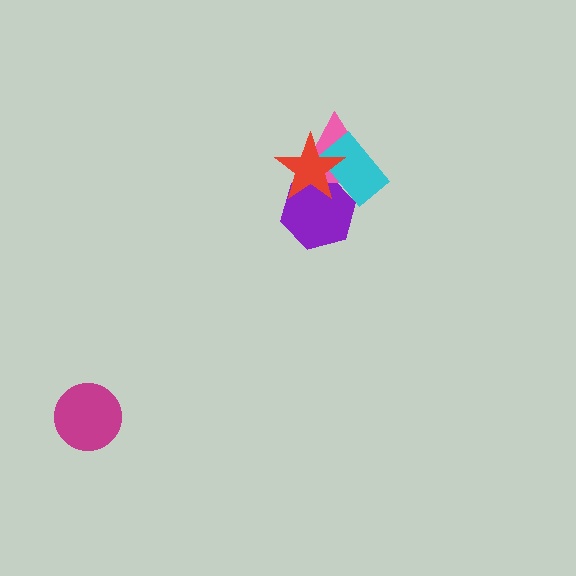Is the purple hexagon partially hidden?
Yes, it is partially covered by another shape.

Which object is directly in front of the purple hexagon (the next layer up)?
The pink triangle is directly in front of the purple hexagon.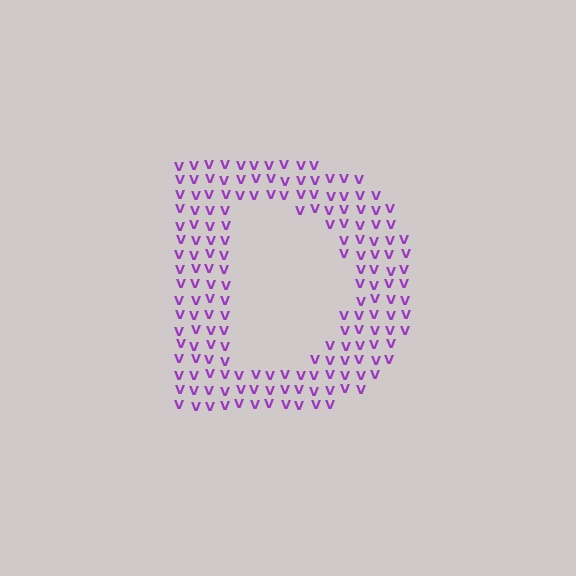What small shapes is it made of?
It is made of small letter V's.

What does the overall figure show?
The overall figure shows the letter D.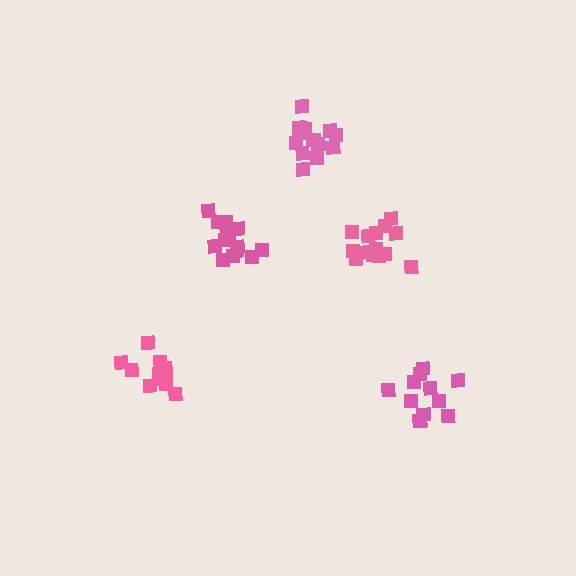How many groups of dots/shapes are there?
There are 5 groups.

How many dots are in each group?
Group 1: 11 dots, Group 2: 15 dots, Group 3: 15 dots, Group 4: 14 dots, Group 5: 11 dots (66 total).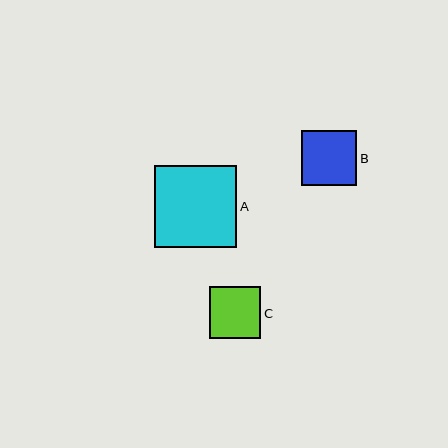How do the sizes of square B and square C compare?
Square B and square C are approximately the same size.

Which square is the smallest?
Square C is the smallest with a size of approximately 52 pixels.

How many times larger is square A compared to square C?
Square A is approximately 1.6 times the size of square C.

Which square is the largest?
Square A is the largest with a size of approximately 82 pixels.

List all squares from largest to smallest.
From largest to smallest: A, B, C.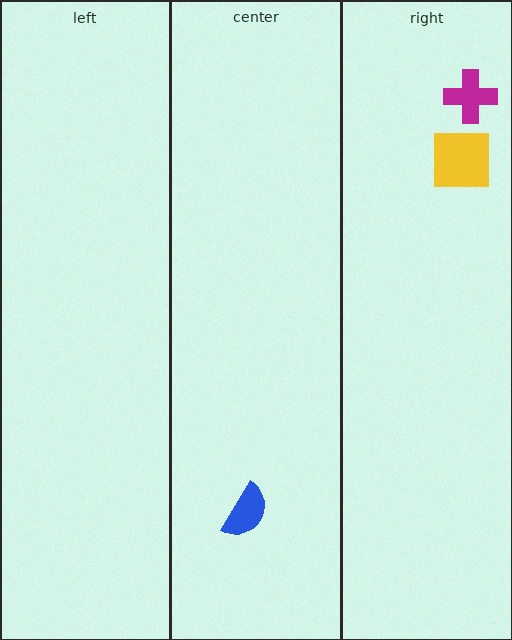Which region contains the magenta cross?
The right region.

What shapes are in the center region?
The blue semicircle.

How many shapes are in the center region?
1.